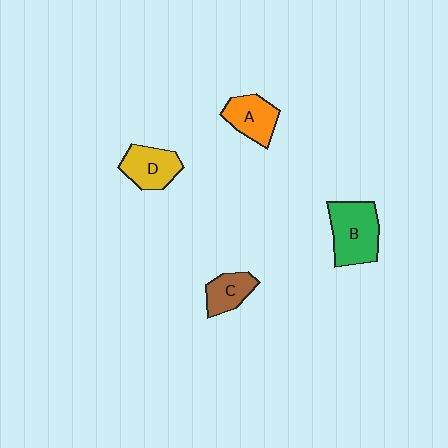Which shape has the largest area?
Shape B (green).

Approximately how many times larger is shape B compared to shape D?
Approximately 1.4 times.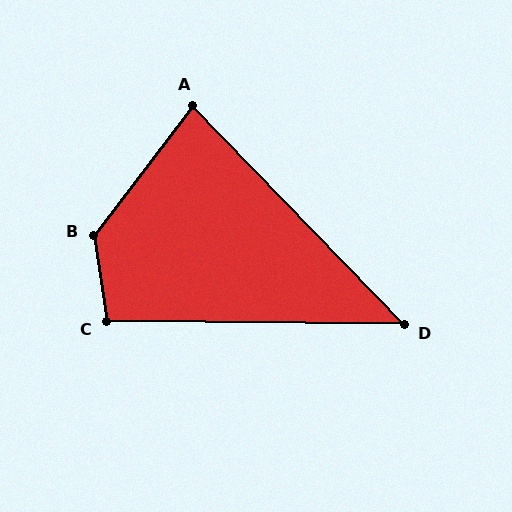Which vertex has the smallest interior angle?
D, at approximately 45 degrees.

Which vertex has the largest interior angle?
B, at approximately 135 degrees.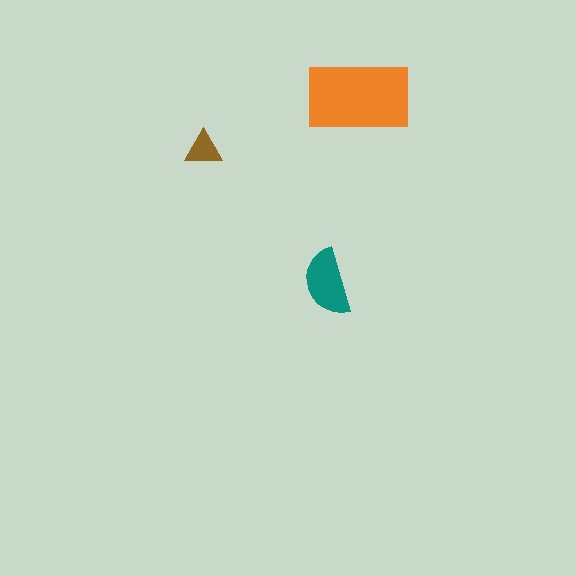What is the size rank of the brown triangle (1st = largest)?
3rd.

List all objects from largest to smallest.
The orange rectangle, the teal semicircle, the brown triangle.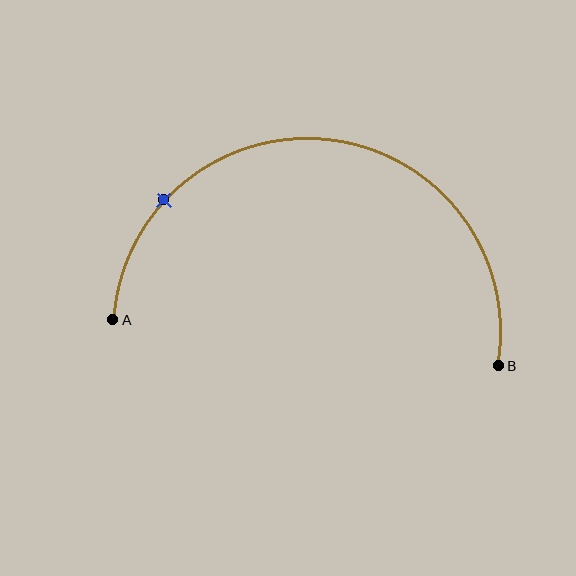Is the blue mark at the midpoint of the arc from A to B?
No. The blue mark lies on the arc but is closer to endpoint A. The arc midpoint would be at the point on the curve equidistant along the arc from both A and B.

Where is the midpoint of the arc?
The arc midpoint is the point on the curve farthest from the straight line joining A and B. It sits above that line.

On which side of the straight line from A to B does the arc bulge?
The arc bulges above the straight line connecting A and B.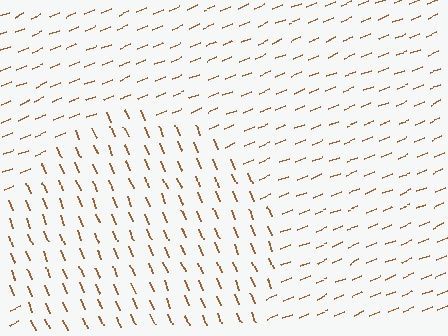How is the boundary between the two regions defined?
The boundary is defined purely by a change in line orientation (approximately 89 degrees difference). All lines are the same color and thickness.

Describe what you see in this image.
The image is filled with small brown line segments. A circle region in the image has lines oriented differently from the surrounding lines, creating a visible texture boundary.